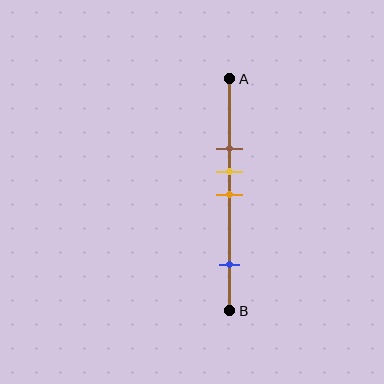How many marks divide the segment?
There are 4 marks dividing the segment.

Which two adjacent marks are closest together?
The yellow and orange marks are the closest adjacent pair.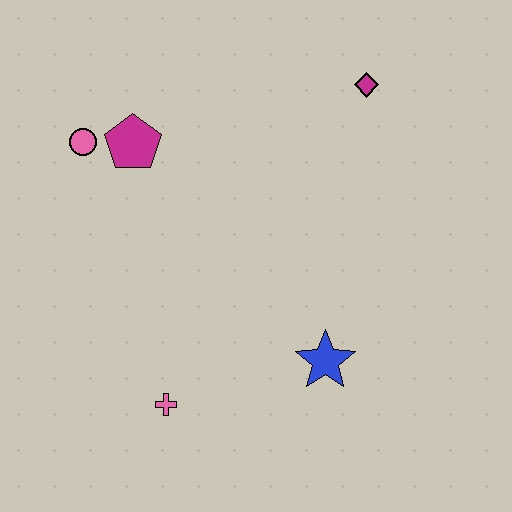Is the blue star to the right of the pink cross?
Yes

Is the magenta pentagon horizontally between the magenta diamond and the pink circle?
Yes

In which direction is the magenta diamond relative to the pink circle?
The magenta diamond is to the right of the pink circle.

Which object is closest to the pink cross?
The blue star is closest to the pink cross.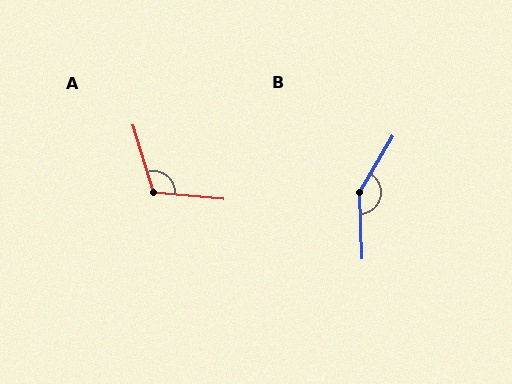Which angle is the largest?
B, at approximately 147 degrees.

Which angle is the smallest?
A, at approximately 112 degrees.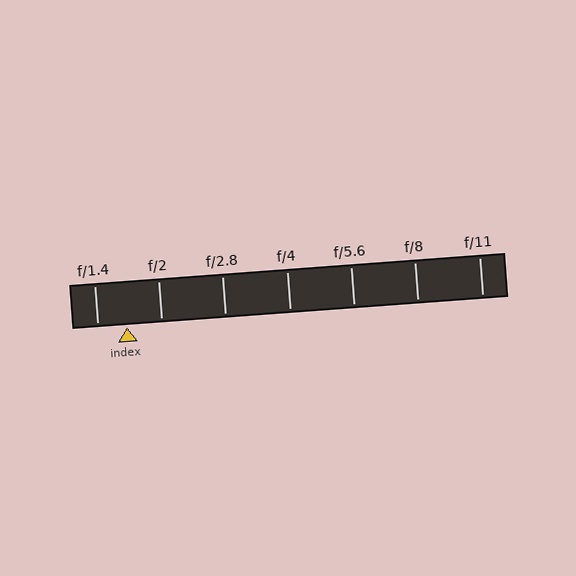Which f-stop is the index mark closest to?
The index mark is closest to f/1.4.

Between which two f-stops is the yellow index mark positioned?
The index mark is between f/1.4 and f/2.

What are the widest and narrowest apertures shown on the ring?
The widest aperture shown is f/1.4 and the narrowest is f/11.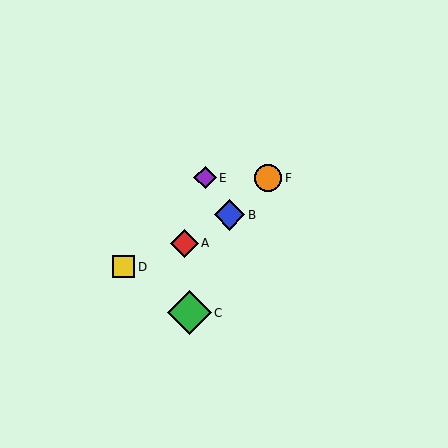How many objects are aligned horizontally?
2 objects (E, F) are aligned horizontally.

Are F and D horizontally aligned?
No, F is at y≈178 and D is at y≈267.